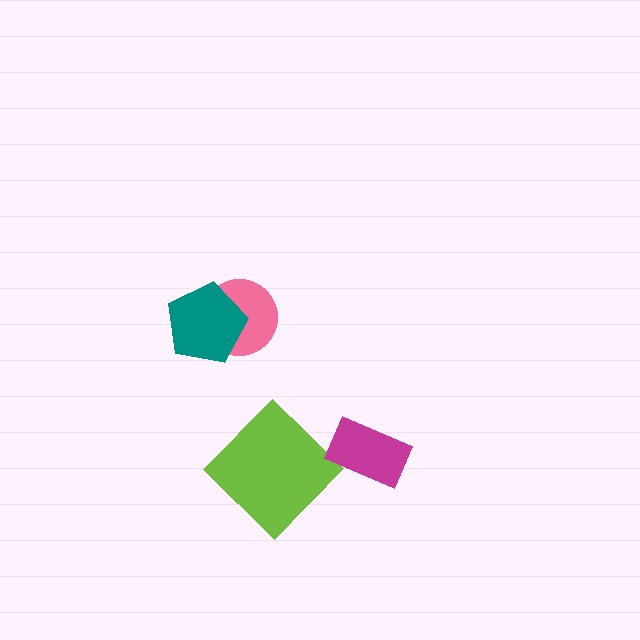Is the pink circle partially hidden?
Yes, it is partially covered by another shape.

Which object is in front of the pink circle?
The teal pentagon is in front of the pink circle.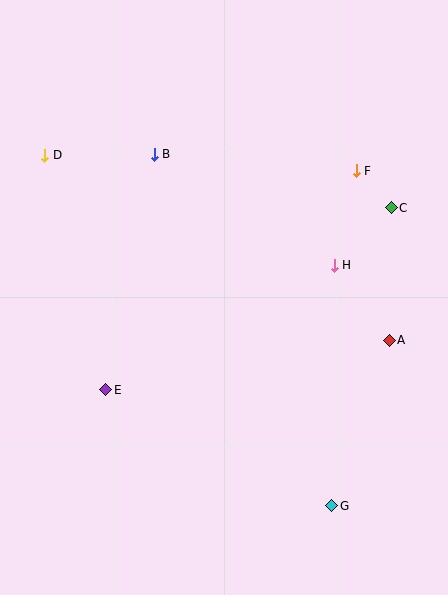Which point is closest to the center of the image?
Point H at (334, 265) is closest to the center.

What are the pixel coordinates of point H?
Point H is at (334, 265).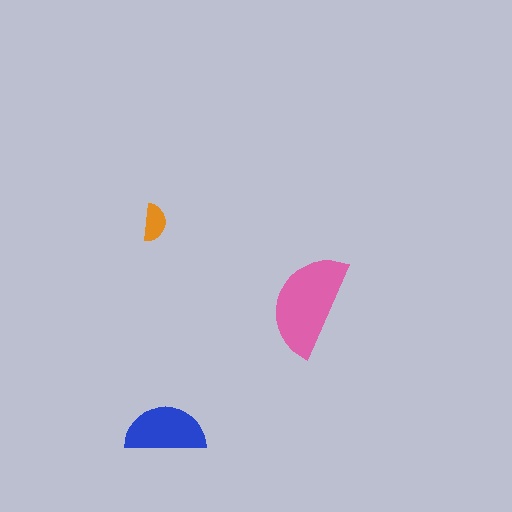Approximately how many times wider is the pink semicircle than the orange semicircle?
About 3 times wider.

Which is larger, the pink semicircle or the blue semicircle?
The pink one.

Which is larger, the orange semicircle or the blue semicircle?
The blue one.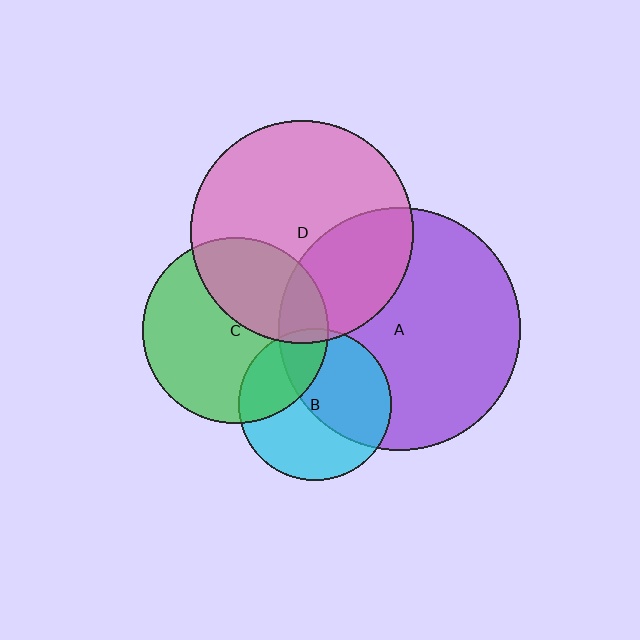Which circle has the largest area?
Circle A (purple).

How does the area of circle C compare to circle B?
Approximately 1.5 times.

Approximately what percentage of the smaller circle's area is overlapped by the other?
Approximately 50%.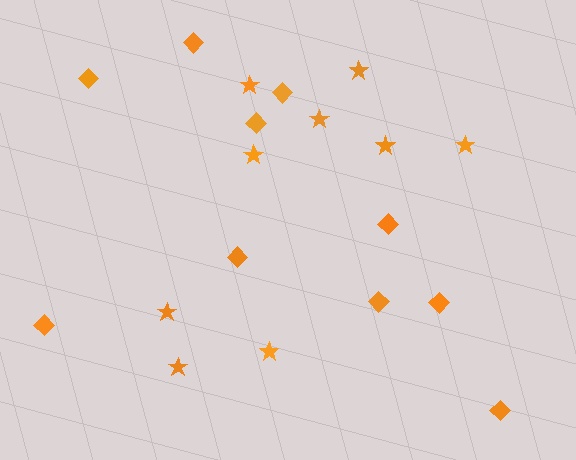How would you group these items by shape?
There are 2 groups: one group of stars (9) and one group of diamonds (10).